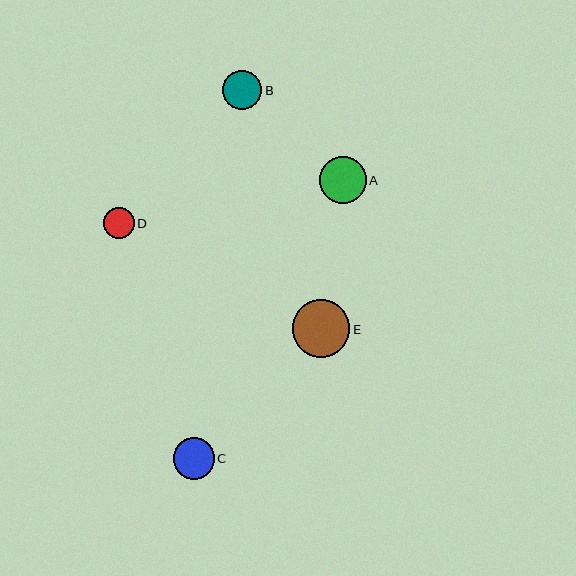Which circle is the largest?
Circle E is the largest with a size of approximately 58 pixels.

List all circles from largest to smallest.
From largest to smallest: E, A, C, B, D.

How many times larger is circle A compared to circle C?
Circle A is approximately 1.1 times the size of circle C.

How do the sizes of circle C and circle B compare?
Circle C and circle B are approximately the same size.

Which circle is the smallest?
Circle D is the smallest with a size of approximately 31 pixels.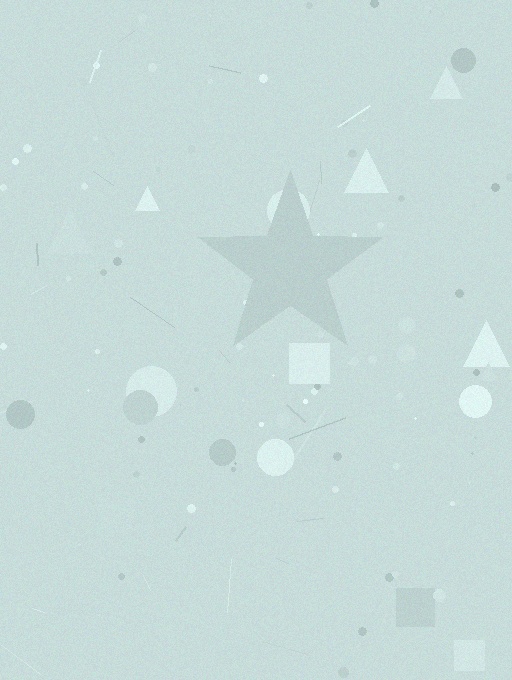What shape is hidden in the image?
A star is hidden in the image.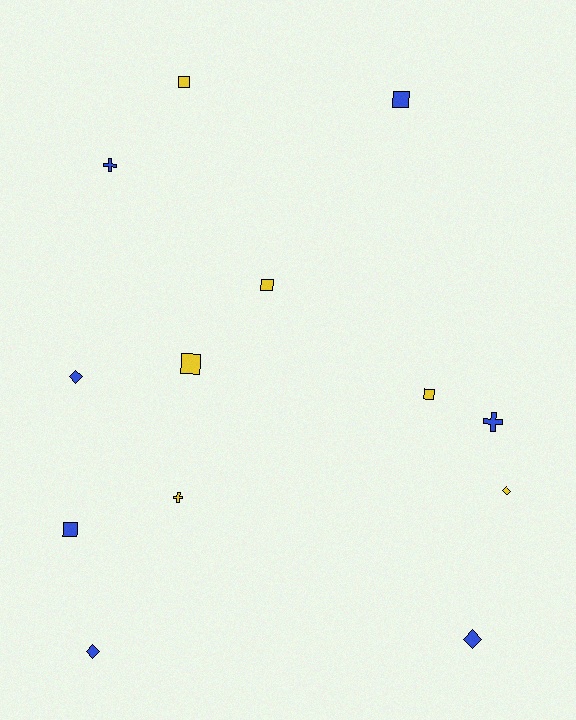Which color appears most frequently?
Blue, with 7 objects.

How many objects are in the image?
There are 13 objects.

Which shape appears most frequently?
Square, with 6 objects.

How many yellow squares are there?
There are 4 yellow squares.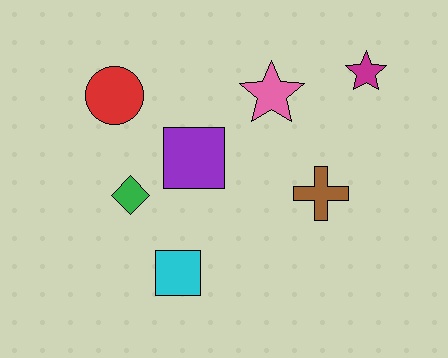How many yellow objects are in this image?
There are no yellow objects.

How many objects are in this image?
There are 7 objects.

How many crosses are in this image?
There is 1 cross.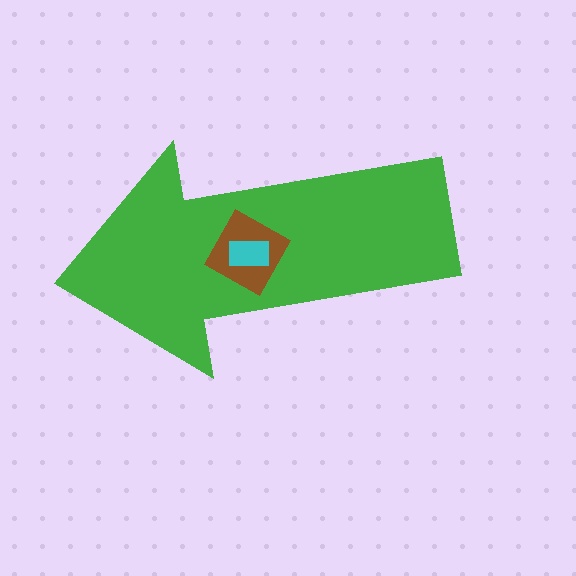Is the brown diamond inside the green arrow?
Yes.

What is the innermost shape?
The cyan rectangle.